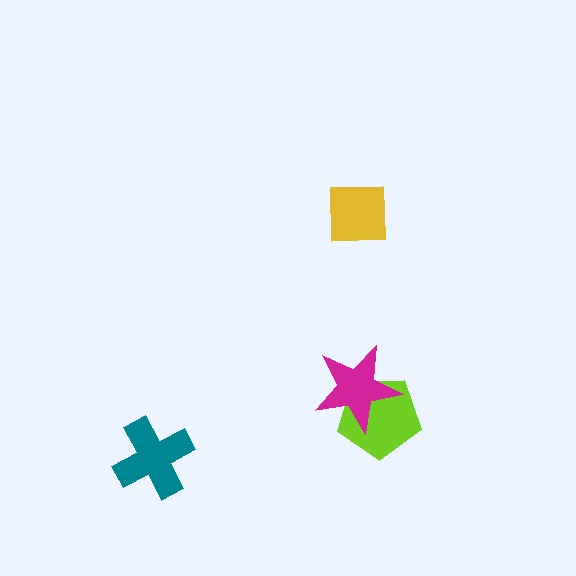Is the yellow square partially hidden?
No, no other shape covers it.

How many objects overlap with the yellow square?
0 objects overlap with the yellow square.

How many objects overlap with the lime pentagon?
1 object overlaps with the lime pentagon.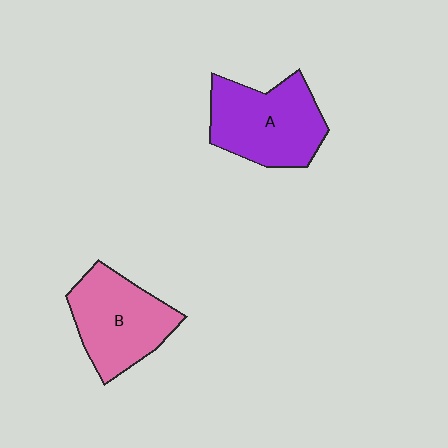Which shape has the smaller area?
Shape B (pink).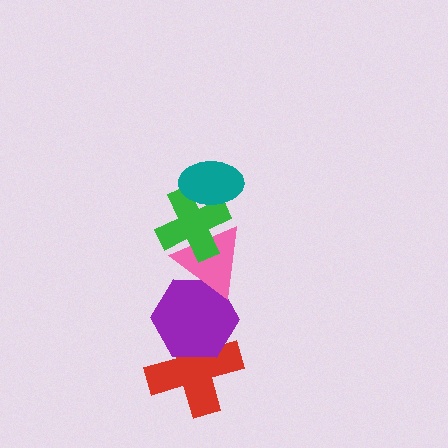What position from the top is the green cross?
The green cross is 2nd from the top.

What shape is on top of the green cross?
The teal ellipse is on top of the green cross.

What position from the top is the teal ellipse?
The teal ellipse is 1st from the top.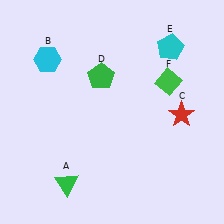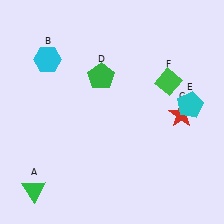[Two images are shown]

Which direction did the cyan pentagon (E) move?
The cyan pentagon (E) moved down.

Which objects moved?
The objects that moved are: the green triangle (A), the cyan pentagon (E).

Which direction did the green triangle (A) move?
The green triangle (A) moved left.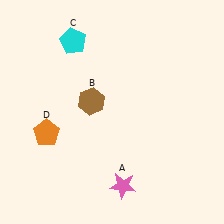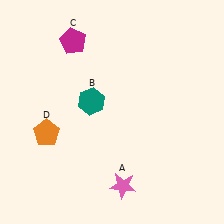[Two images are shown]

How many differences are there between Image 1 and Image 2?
There are 2 differences between the two images.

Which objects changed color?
B changed from brown to teal. C changed from cyan to magenta.